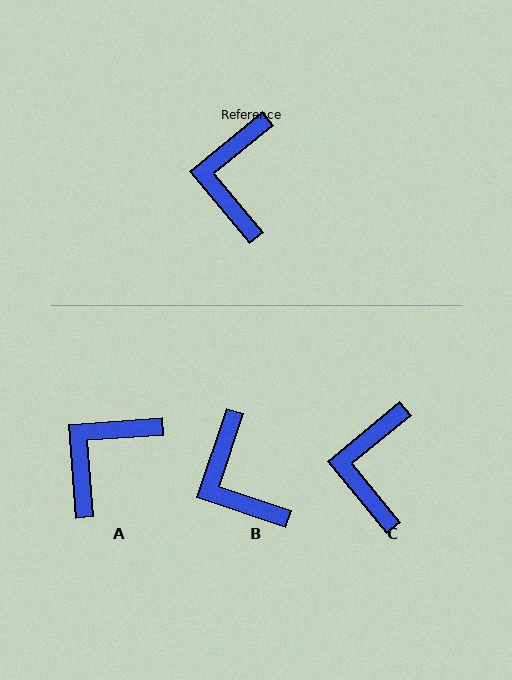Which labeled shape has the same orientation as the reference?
C.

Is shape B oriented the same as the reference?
No, it is off by about 32 degrees.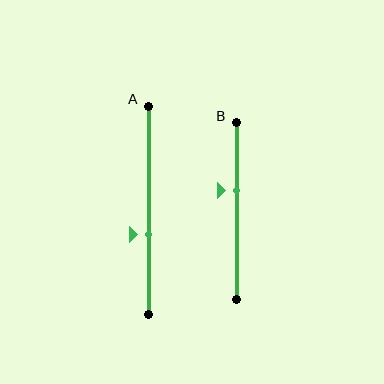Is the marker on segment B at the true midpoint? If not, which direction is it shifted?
No, the marker on segment B is shifted upward by about 12% of the segment length.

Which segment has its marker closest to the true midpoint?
Segment A has its marker closest to the true midpoint.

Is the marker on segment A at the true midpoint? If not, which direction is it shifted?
No, the marker on segment A is shifted downward by about 12% of the segment length.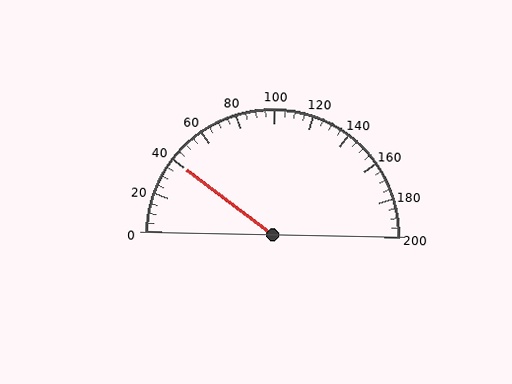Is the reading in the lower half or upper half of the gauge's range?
The reading is in the lower half of the range (0 to 200).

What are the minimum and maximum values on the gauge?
The gauge ranges from 0 to 200.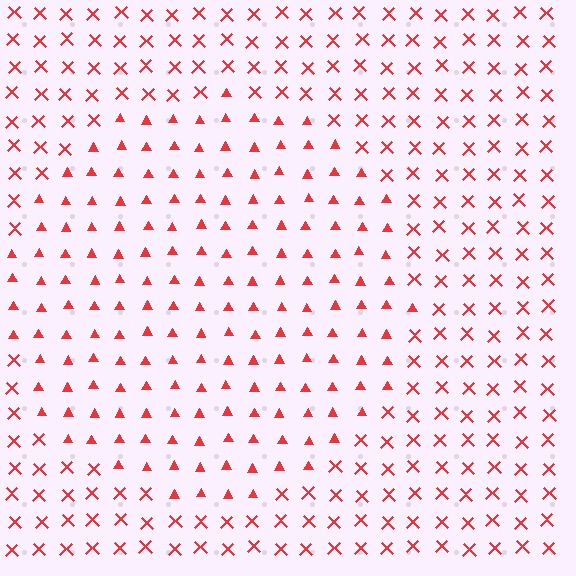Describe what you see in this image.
The image is filled with small red elements arranged in a uniform grid. A circle-shaped region contains triangles, while the surrounding area contains X marks. The boundary is defined purely by the change in element shape.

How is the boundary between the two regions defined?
The boundary is defined by a change in element shape: triangles inside vs. X marks outside. All elements share the same color and spacing.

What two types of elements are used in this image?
The image uses triangles inside the circle region and X marks outside it.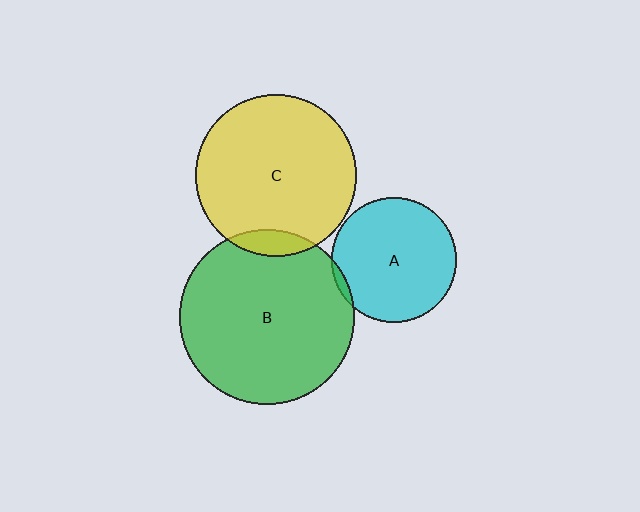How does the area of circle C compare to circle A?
Approximately 1.7 times.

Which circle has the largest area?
Circle B (green).